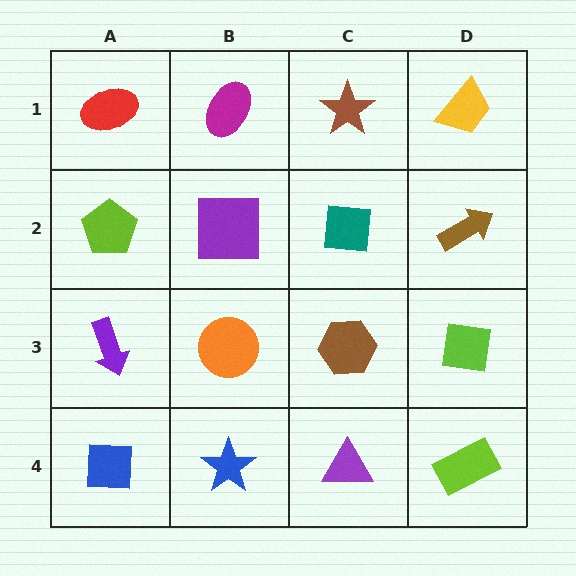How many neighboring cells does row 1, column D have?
2.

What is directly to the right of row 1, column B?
A brown star.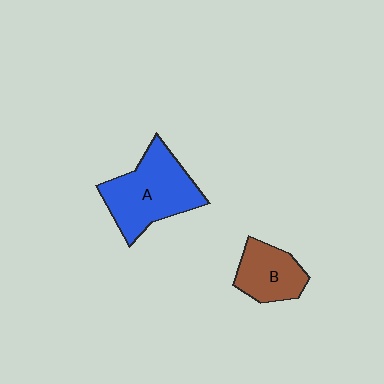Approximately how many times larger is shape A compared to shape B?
Approximately 1.7 times.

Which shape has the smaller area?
Shape B (brown).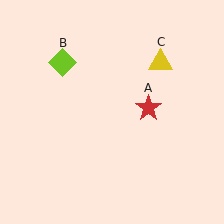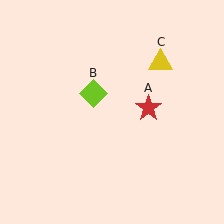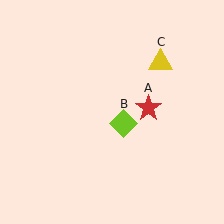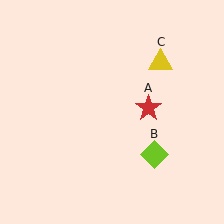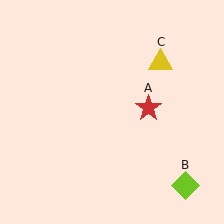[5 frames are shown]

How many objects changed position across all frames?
1 object changed position: lime diamond (object B).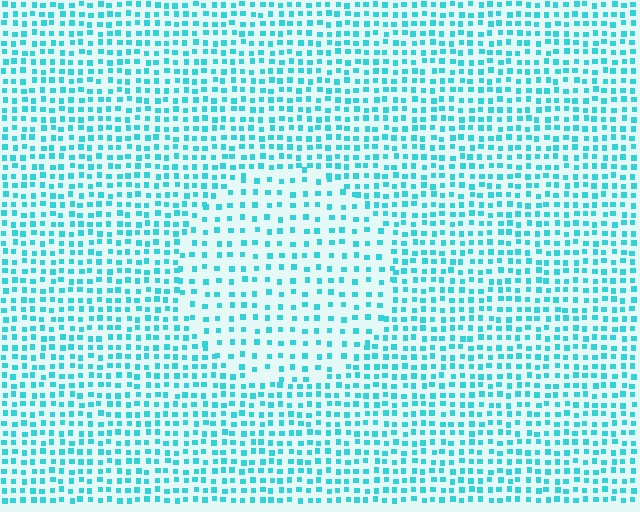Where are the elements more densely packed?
The elements are more densely packed outside the circle boundary.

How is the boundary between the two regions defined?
The boundary is defined by a change in element density (approximately 1.7x ratio). All elements are the same color, size, and shape.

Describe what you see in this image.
The image contains small cyan elements arranged at two different densities. A circle-shaped region is visible where the elements are less densely packed than the surrounding area.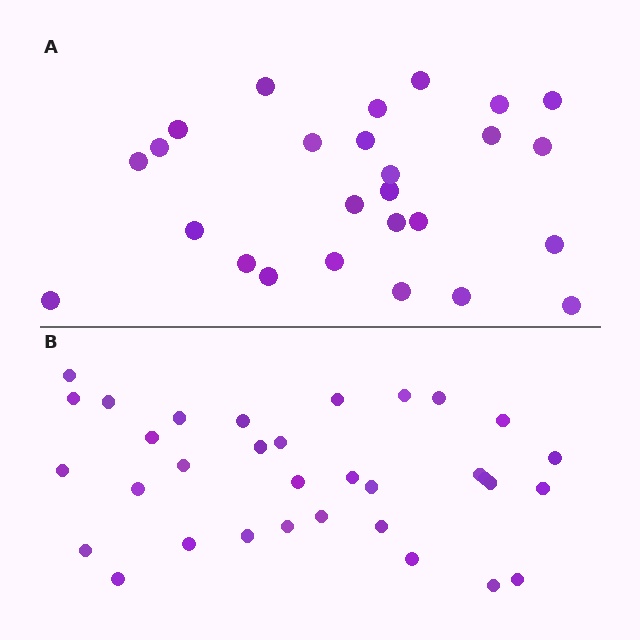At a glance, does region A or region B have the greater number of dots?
Region B (the bottom region) has more dots.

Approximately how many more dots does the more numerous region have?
Region B has roughly 8 or so more dots than region A.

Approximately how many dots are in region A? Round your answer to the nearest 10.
About 30 dots. (The exact count is 26, which rounds to 30.)